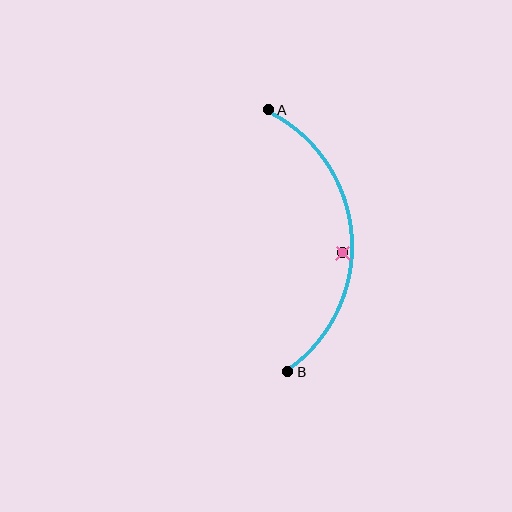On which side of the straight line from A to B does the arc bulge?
The arc bulges to the right of the straight line connecting A and B.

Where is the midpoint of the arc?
The arc midpoint is the point on the curve farthest from the straight line joining A and B. It sits to the right of that line.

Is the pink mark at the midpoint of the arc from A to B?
No — the pink mark does not lie on the arc at all. It sits slightly inside the curve.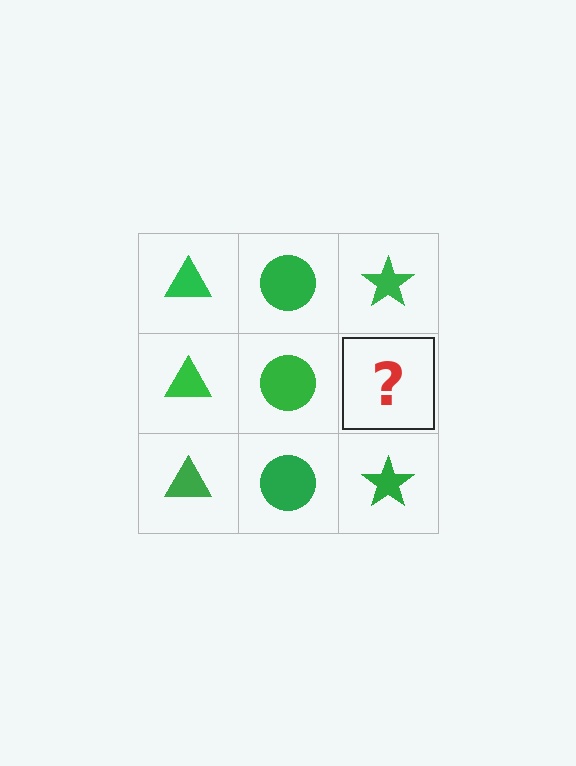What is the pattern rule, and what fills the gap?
The rule is that each column has a consistent shape. The gap should be filled with a green star.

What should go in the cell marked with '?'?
The missing cell should contain a green star.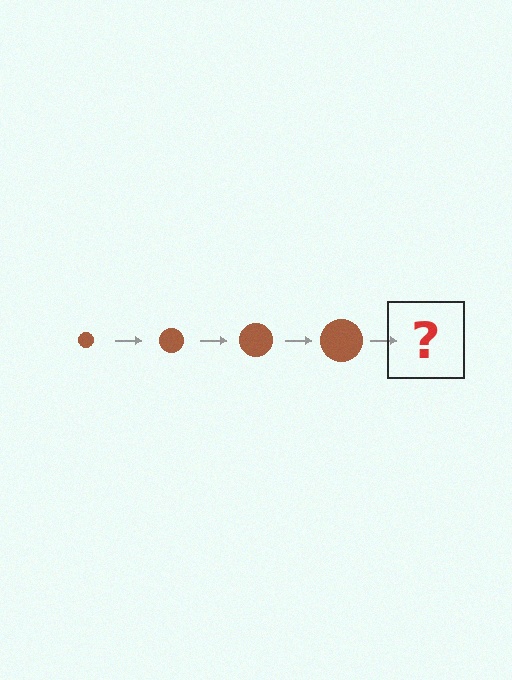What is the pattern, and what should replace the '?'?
The pattern is that the circle gets progressively larger each step. The '?' should be a brown circle, larger than the previous one.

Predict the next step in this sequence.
The next step is a brown circle, larger than the previous one.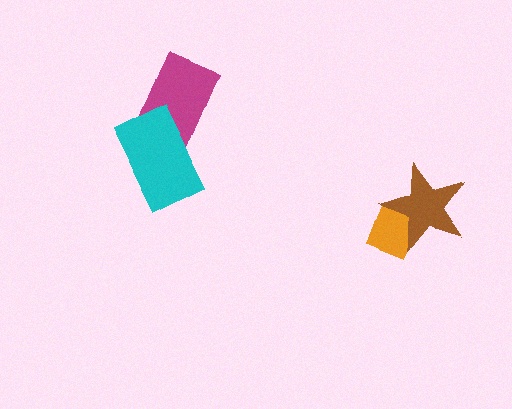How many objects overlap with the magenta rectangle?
1 object overlaps with the magenta rectangle.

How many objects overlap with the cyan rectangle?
1 object overlaps with the cyan rectangle.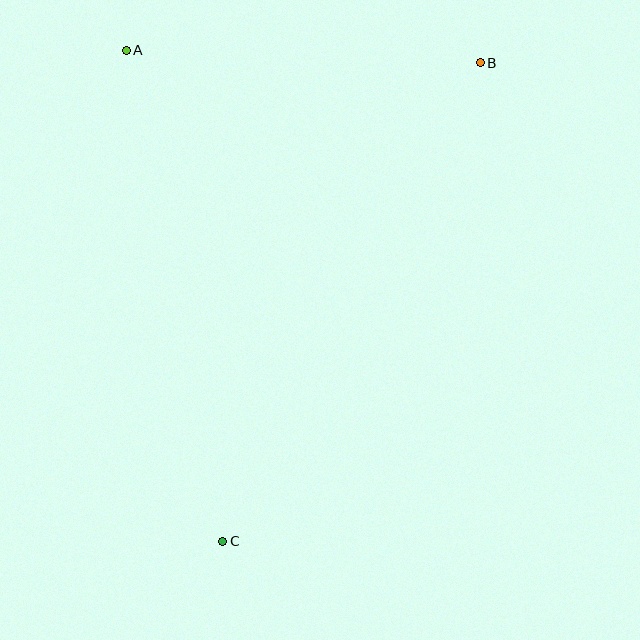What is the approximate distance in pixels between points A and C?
The distance between A and C is approximately 500 pixels.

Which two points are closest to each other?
Points A and B are closest to each other.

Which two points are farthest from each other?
Points B and C are farthest from each other.